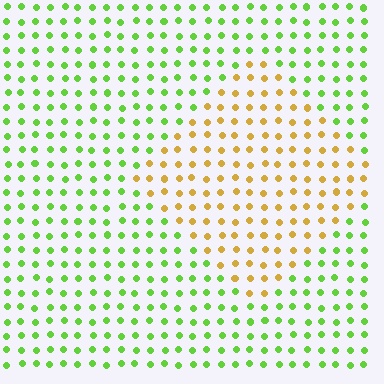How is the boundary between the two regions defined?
The boundary is defined purely by a slight shift in hue (about 60 degrees). Spacing, size, and orientation are identical on both sides.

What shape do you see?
I see a diamond.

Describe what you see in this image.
The image is filled with small lime elements in a uniform arrangement. A diamond-shaped region is visible where the elements are tinted to a slightly different hue, forming a subtle color boundary.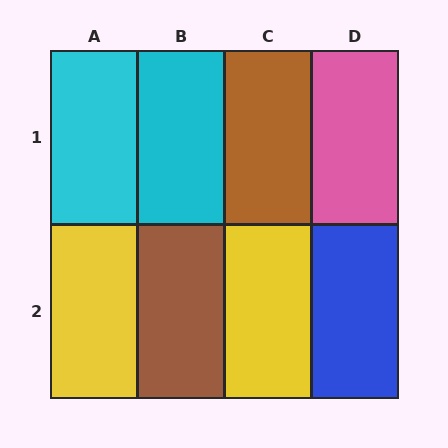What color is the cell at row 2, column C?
Yellow.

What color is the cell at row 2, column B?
Brown.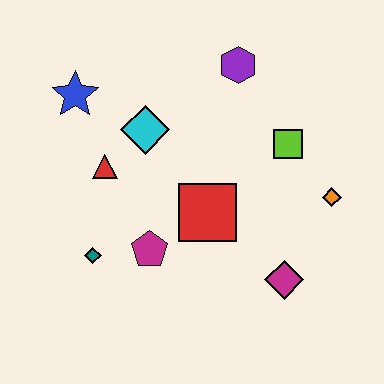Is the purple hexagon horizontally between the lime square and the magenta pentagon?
Yes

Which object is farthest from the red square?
The blue star is farthest from the red square.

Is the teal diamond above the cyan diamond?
No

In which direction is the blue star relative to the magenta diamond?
The blue star is to the left of the magenta diamond.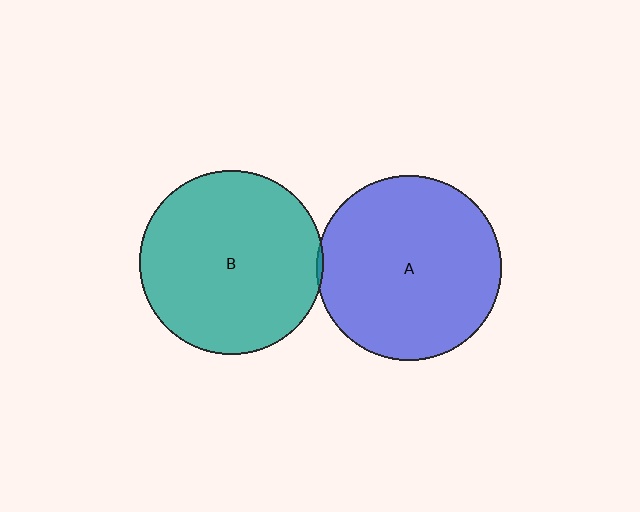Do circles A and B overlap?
Yes.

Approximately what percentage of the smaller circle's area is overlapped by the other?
Approximately 5%.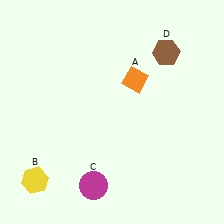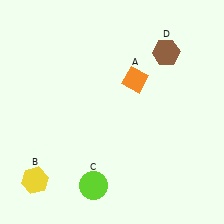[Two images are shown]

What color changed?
The circle (C) changed from magenta in Image 1 to lime in Image 2.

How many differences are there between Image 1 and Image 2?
There is 1 difference between the two images.